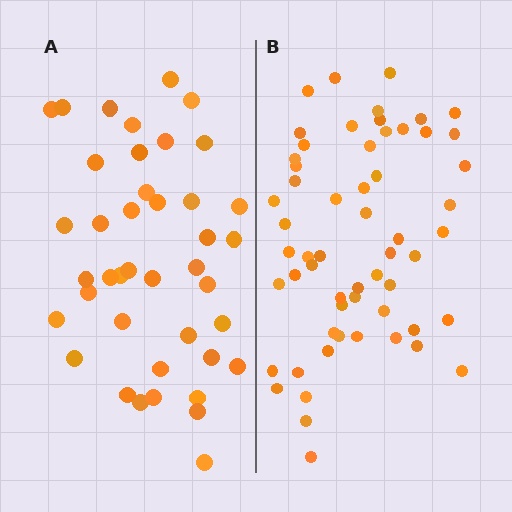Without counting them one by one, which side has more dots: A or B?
Region B (the right region) has more dots.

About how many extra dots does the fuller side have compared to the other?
Region B has approximately 15 more dots than region A.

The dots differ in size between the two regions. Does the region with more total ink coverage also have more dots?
No. Region A has more total ink coverage because its dots are larger, but region B actually contains more individual dots. Total area can be misleading — the number of items is what matters here.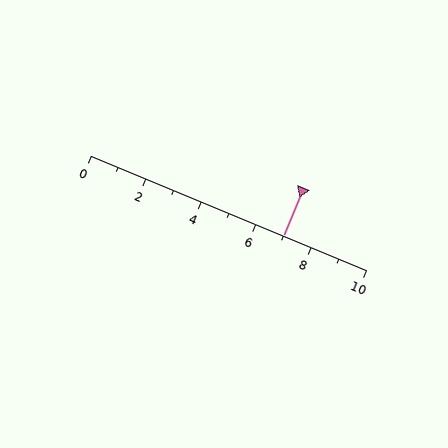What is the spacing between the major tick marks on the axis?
The major ticks are spaced 2 apart.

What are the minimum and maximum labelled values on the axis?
The axis runs from 0 to 10.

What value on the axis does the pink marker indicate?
The marker indicates approximately 7.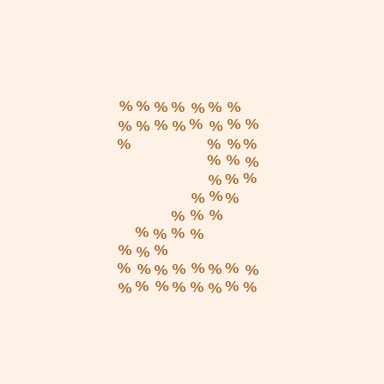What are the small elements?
The small elements are percent signs.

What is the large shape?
The large shape is the digit 2.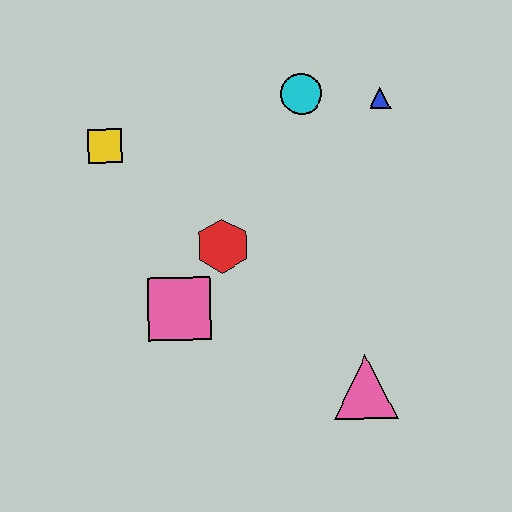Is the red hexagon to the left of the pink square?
No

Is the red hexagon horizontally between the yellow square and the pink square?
No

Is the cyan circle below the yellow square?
No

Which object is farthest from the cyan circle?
The pink triangle is farthest from the cyan circle.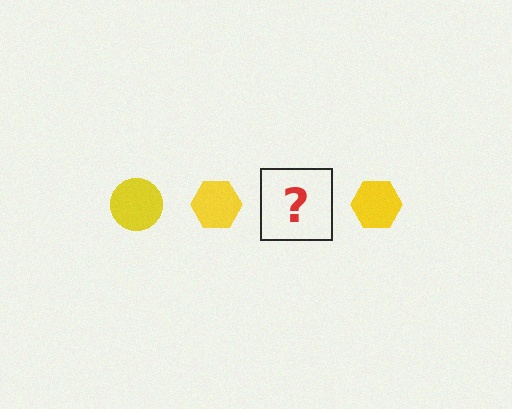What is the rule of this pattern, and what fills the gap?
The rule is that the pattern cycles through circle, hexagon shapes in yellow. The gap should be filled with a yellow circle.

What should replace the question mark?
The question mark should be replaced with a yellow circle.